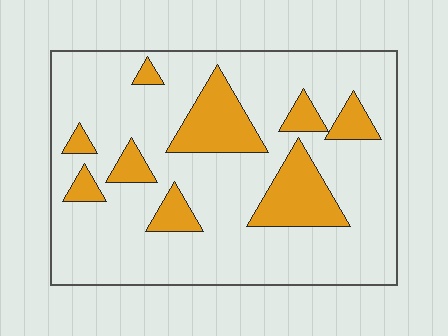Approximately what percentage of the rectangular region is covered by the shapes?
Approximately 20%.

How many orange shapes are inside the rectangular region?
9.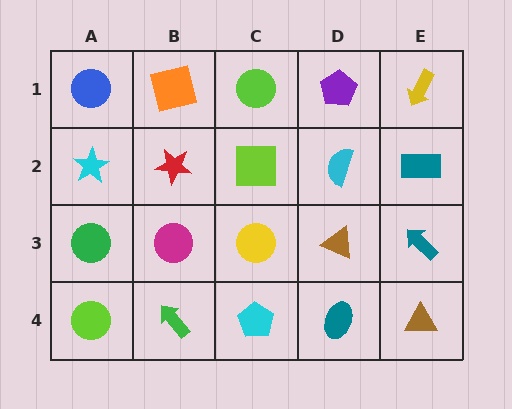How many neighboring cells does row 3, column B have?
4.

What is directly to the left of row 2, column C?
A red star.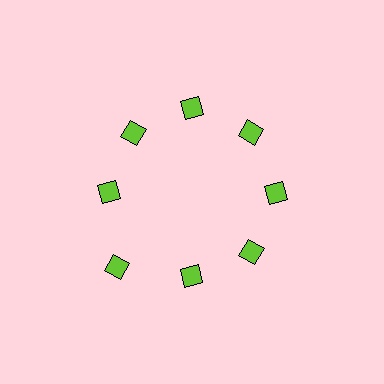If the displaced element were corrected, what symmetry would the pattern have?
It would have 8-fold rotational symmetry — the pattern would map onto itself every 45 degrees.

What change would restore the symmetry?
The symmetry would be restored by moving it inward, back onto the ring so that all 8 diamonds sit at equal angles and equal distance from the center.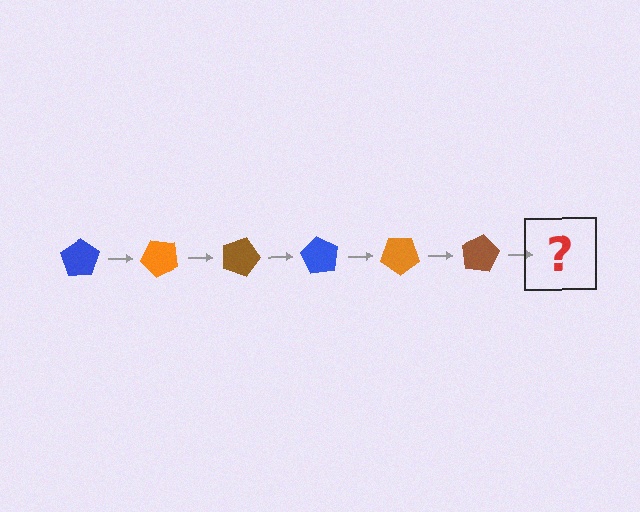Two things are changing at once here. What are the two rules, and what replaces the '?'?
The two rules are that it rotates 45 degrees each step and the color cycles through blue, orange, and brown. The '?' should be a blue pentagon, rotated 270 degrees from the start.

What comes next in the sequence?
The next element should be a blue pentagon, rotated 270 degrees from the start.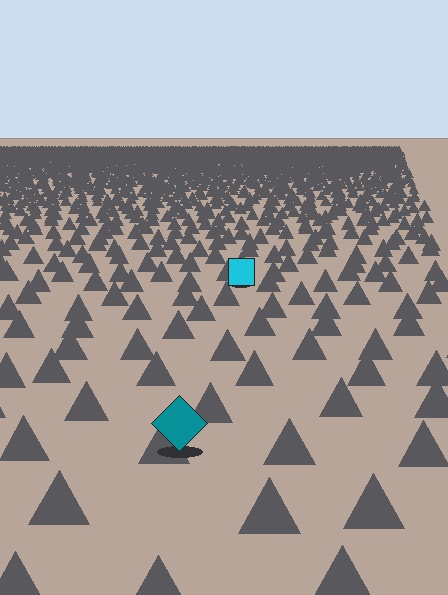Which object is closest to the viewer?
The teal diamond is closest. The texture marks near it are larger and more spread out.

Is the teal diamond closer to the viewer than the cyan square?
Yes. The teal diamond is closer — you can tell from the texture gradient: the ground texture is coarser near it.